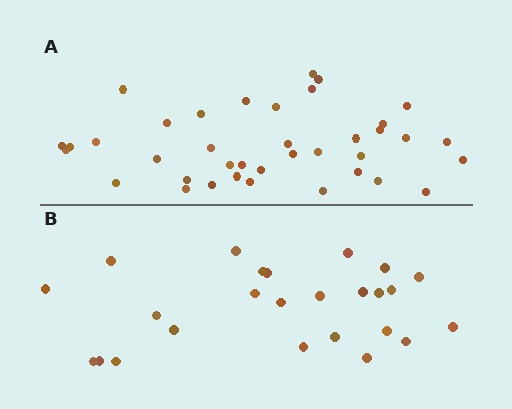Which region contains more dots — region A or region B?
Region A (the top region) has more dots.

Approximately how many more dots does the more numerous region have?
Region A has approximately 15 more dots than region B.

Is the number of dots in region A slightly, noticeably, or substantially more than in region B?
Region A has substantially more. The ratio is roughly 1.5 to 1.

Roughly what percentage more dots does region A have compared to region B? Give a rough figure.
About 50% more.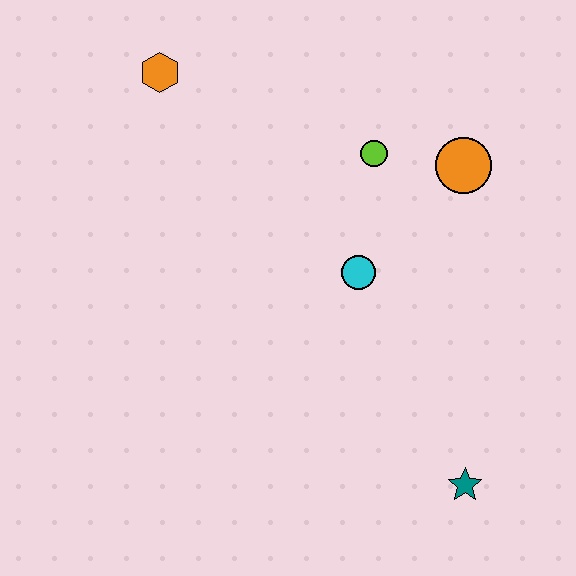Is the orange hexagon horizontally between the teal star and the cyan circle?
No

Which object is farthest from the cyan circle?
The orange hexagon is farthest from the cyan circle.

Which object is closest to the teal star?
The cyan circle is closest to the teal star.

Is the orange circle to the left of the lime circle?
No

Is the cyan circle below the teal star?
No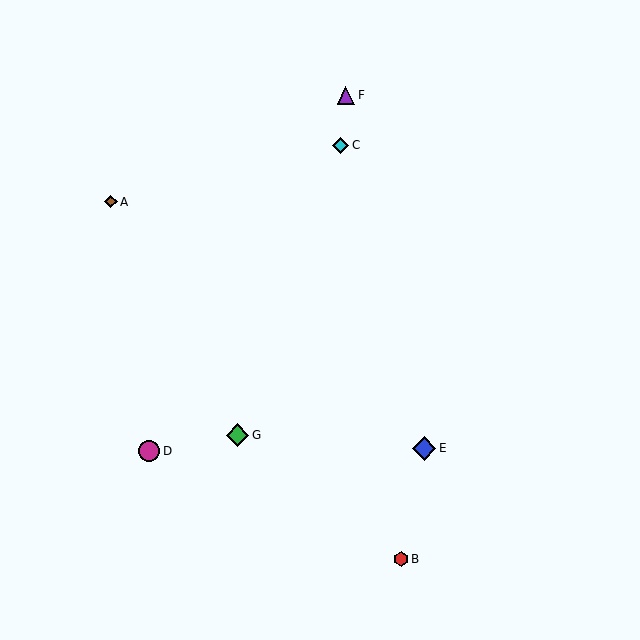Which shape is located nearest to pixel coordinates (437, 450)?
The blue diamond (labeled E) at (424, 448) is nearest to that location.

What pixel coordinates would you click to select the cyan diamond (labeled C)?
Click at (341, 145) to select the cyan diamond C.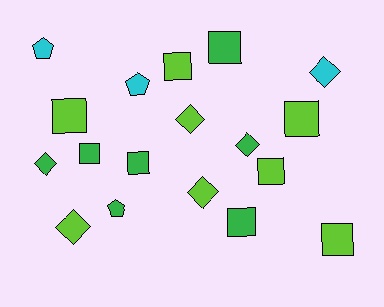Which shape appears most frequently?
Square, with 9 objects.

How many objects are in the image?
There are 18 objects.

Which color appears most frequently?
Lime, with 8 objects.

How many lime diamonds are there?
There are 3 lime diamonds.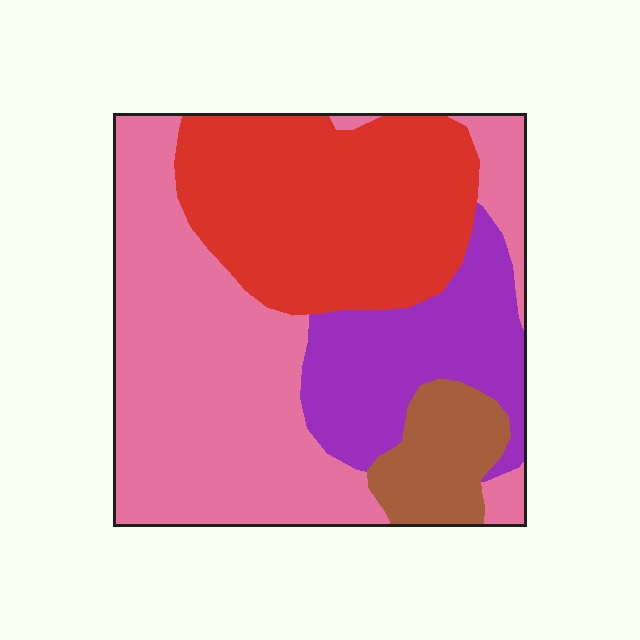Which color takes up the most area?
Pink, at roughly 45%.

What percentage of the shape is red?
Red covers about 30% of the shape.